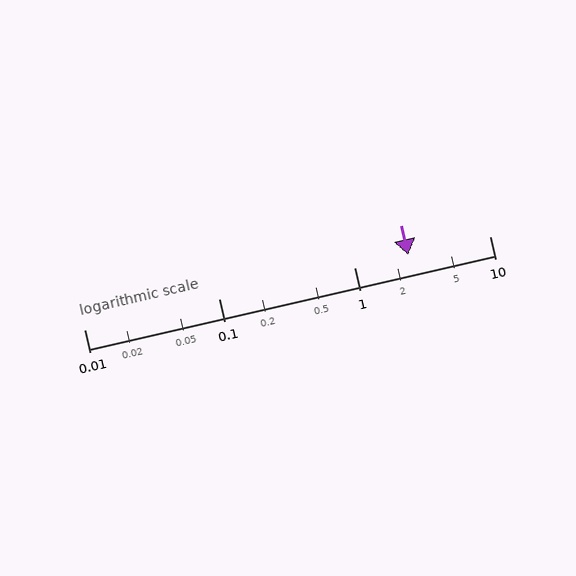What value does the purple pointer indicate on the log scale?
The pointer indicates approximately 2.5.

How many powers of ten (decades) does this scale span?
The scale spans 3 decades, from 0.01 to 10.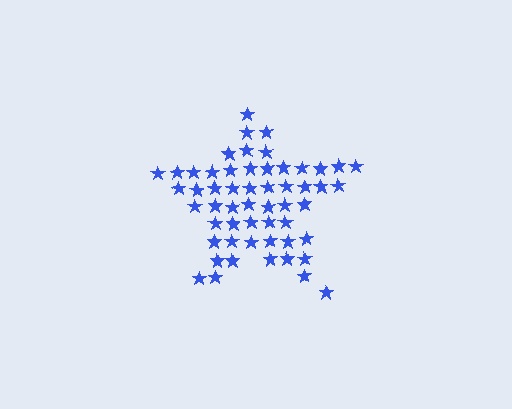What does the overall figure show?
The overall figure shows a star.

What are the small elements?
The small elements are stars.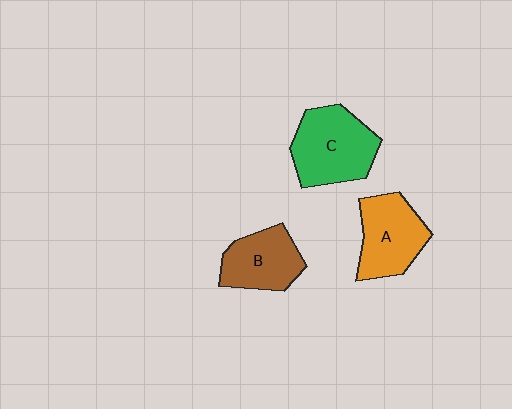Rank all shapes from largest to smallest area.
From largest to smallest: C (green), A (orange), B (brown).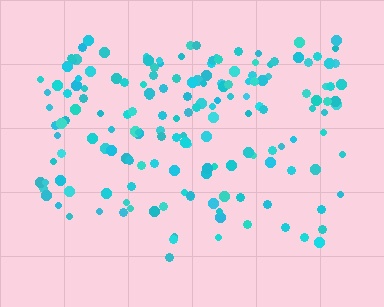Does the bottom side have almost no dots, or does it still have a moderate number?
Still a moderate number, just noticeably fewer than the top.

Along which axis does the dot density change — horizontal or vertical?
Vertical.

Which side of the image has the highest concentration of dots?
The top.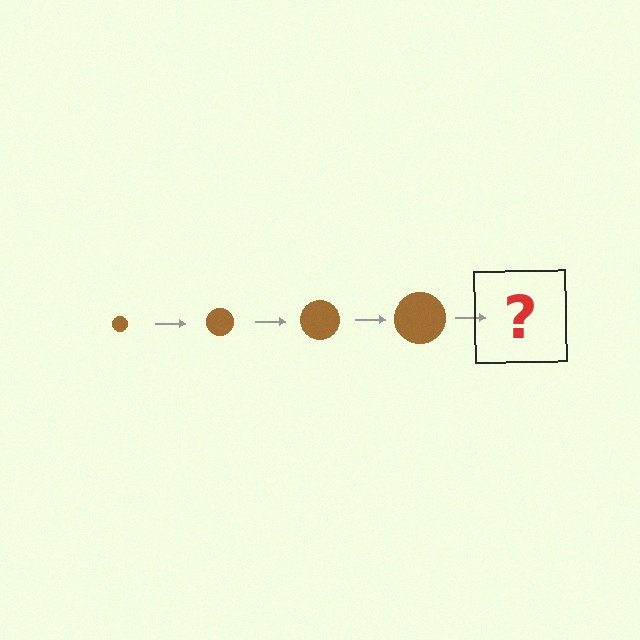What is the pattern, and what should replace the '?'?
The pattern is that the circle gets progressively larger each step. The '?' should be a brown circle, larger than the previous one.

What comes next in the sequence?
The next element should be a brown circle, larger than the previous one.